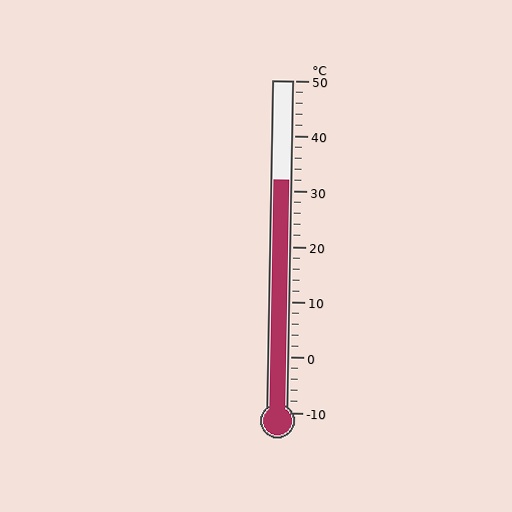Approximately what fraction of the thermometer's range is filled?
The thermometer is filled to approximately 70% of its range.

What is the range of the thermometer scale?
The thermometer scale ranges from -10°C to 50°C.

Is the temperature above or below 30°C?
The temperature is above 30°C.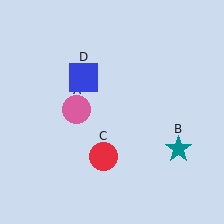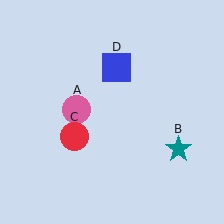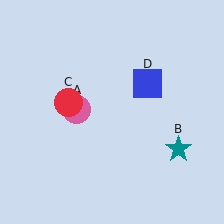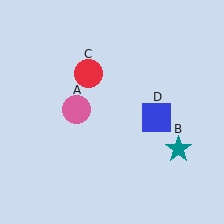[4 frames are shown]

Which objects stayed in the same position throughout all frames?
Pink circle (object A) and teal star (object B) remained stationary.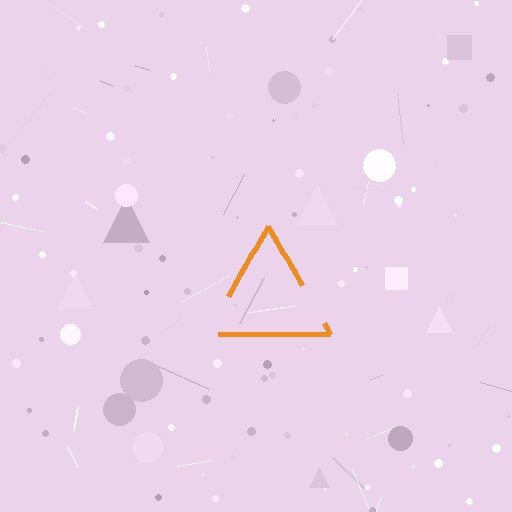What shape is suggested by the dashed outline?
The dashed outline suggests a triangle.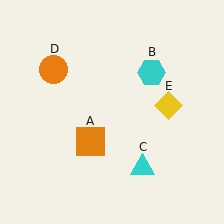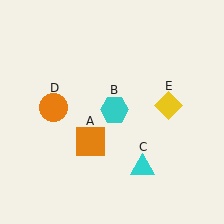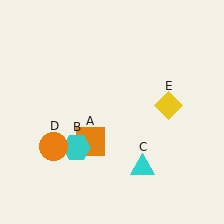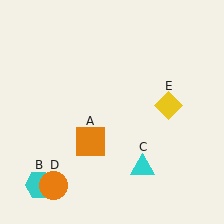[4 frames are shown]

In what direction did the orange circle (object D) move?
The orange circle (object D) moved down.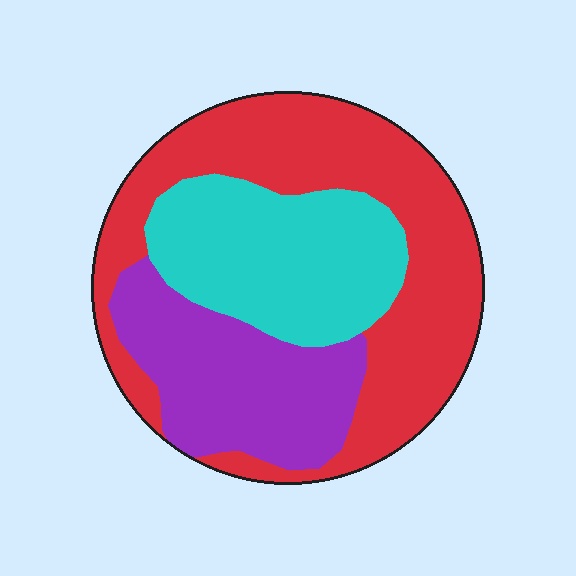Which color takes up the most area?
Red, at roughly 45%.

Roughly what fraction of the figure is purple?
Purple covers about 25% of the figure.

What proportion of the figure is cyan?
Cyan covers 27% of the figure.